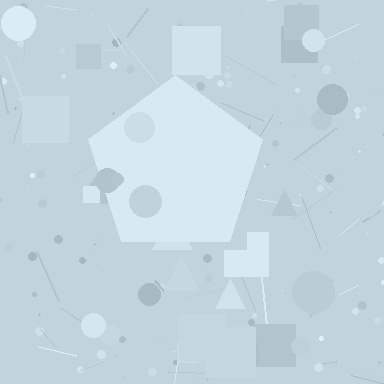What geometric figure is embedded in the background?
A pentagon is embedded in the background.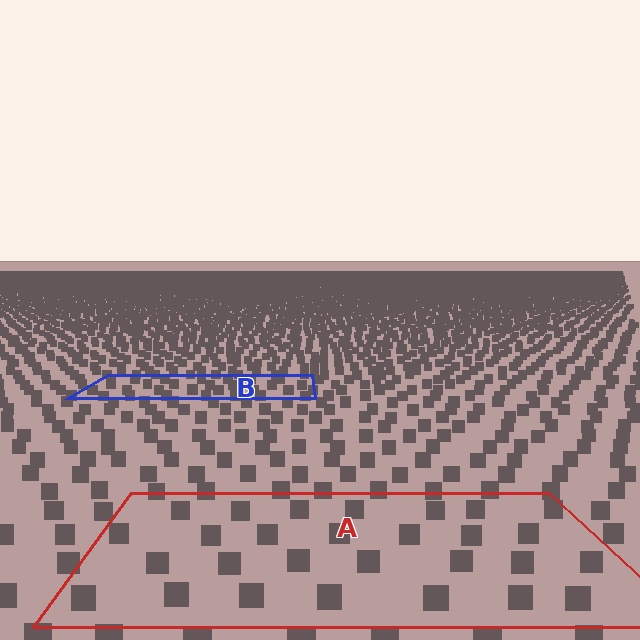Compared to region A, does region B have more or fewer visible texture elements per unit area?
Region B has more texture elements per unit area — they are packed more densely because it is farther away.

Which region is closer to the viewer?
Region A is closer. The texture elements there are larger and more spread out.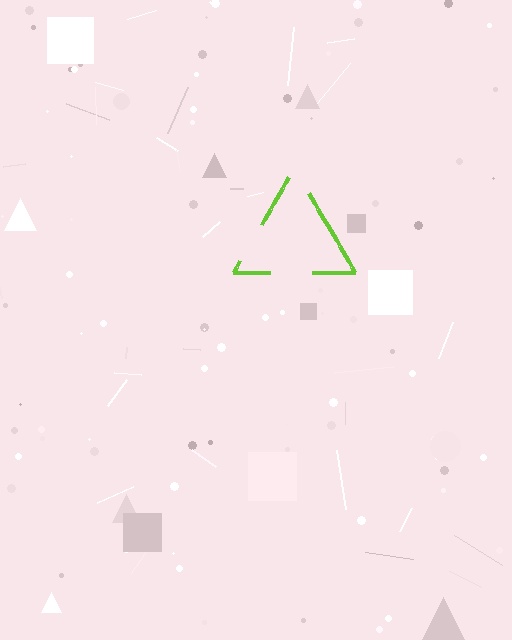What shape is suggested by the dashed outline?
The dashed outline suggests a triangle.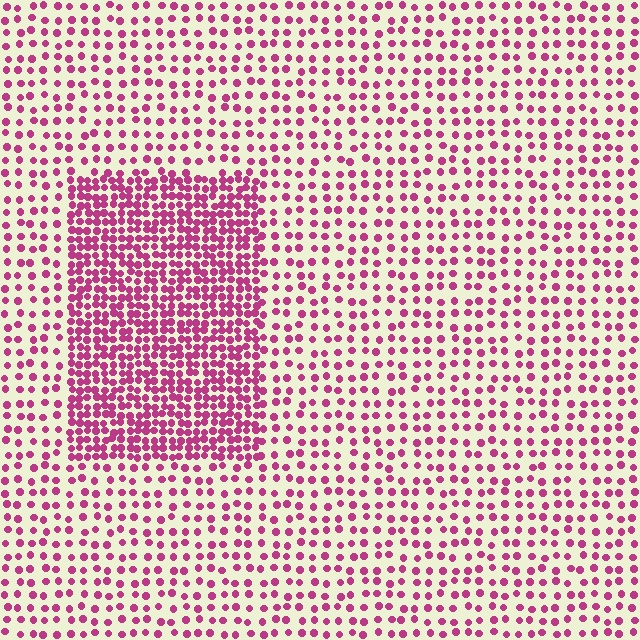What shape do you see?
I see a rectangle.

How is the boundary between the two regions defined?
The boundary is defined by a change in element density (approximately 2.3x ratio). All elements are the same color, size, and shape.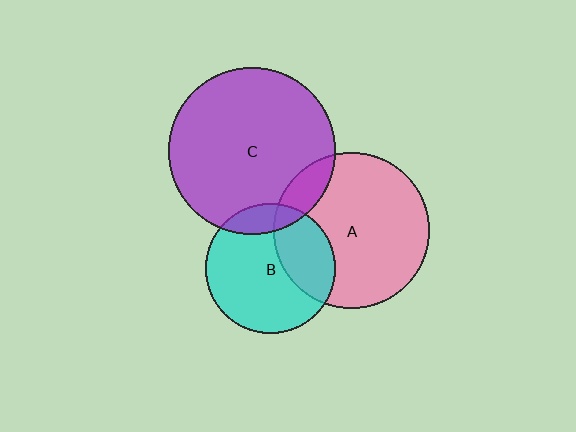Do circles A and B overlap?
Yes.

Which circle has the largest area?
Circle C (purple).